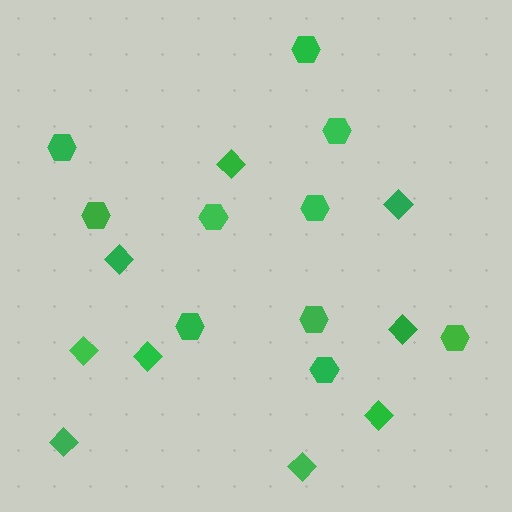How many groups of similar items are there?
There are 2 groups: one group of diamonds (9) and one group of hexagons (10).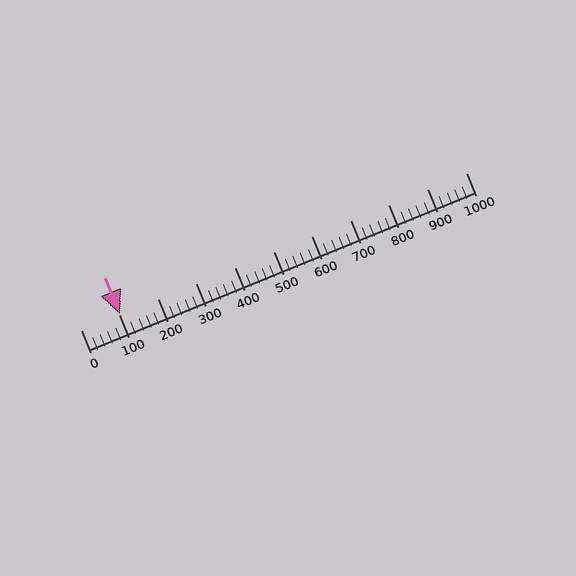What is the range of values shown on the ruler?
The ruler shows values from 0 to 1000.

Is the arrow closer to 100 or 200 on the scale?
The arrow is closer to 100.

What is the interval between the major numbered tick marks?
The major tick marks are spaced 100 units apart.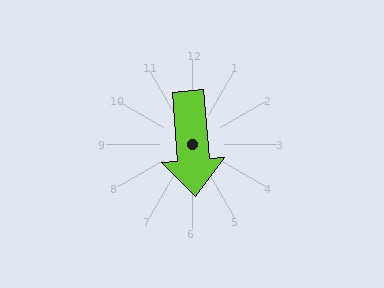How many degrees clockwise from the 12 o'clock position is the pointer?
Approximately 176 degrees.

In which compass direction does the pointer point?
South.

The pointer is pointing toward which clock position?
Roughly 6 o'clock.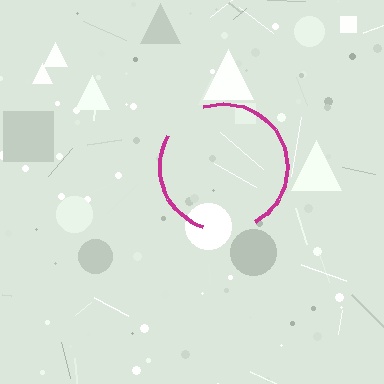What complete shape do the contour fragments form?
The contour fragments form a circle.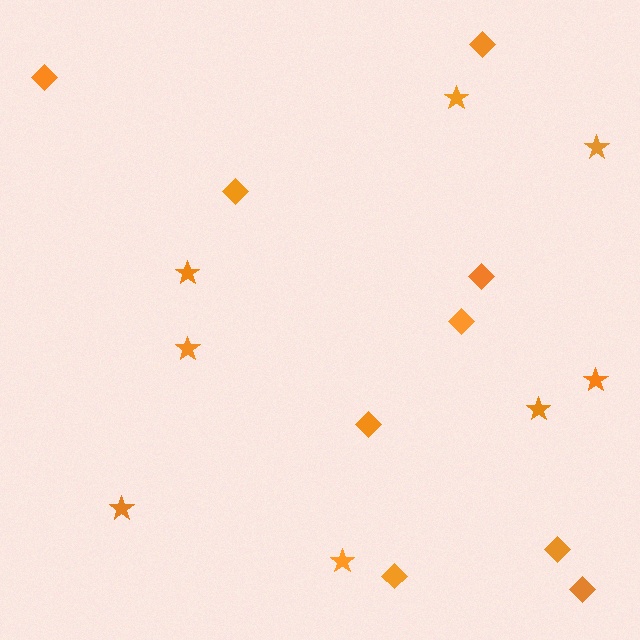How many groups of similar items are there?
There are 2 groups: one group of stars (8) and one group of diamonds (9).